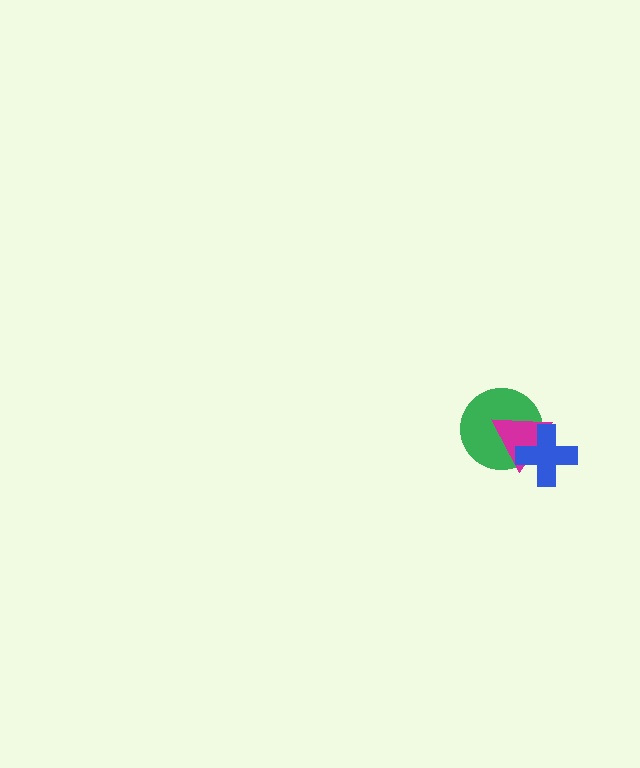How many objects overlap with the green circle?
2 objects overlap with the green circle.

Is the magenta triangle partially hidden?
Yes, it is partially covered by another shape.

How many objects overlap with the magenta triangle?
2 objects overlap with the magenta triangle.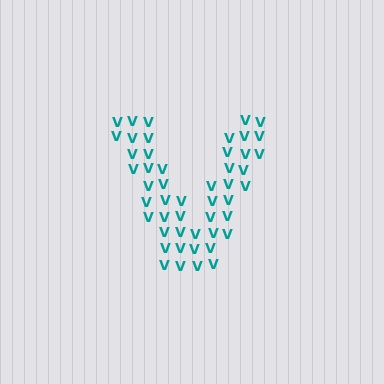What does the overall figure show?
The overall figure shows the letter V.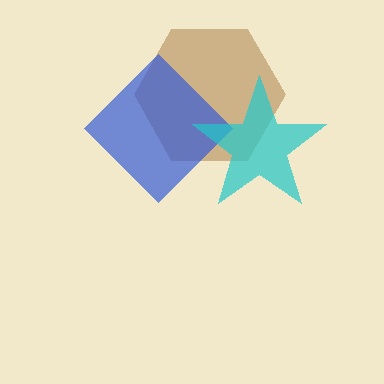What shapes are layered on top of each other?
The layered shapes are: a brown hexagon, a blue diamond, a cyan star.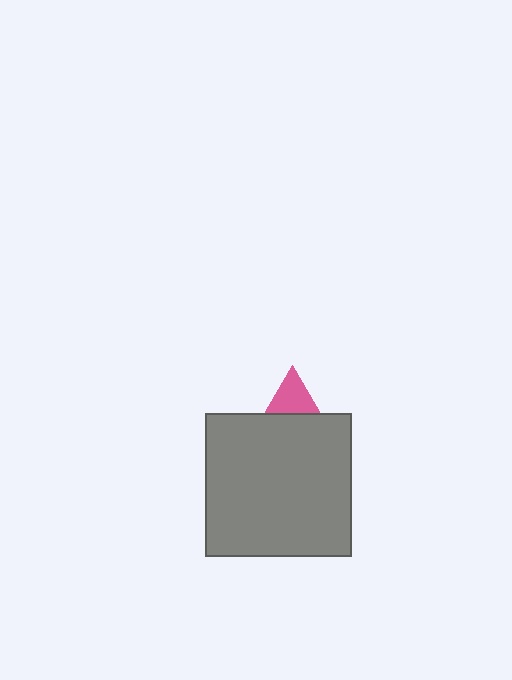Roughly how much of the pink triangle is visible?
A small part of it is visible (roughly 38%).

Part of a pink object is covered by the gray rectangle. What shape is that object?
It is a triangle.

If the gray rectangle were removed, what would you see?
You would see the complete pink triangle.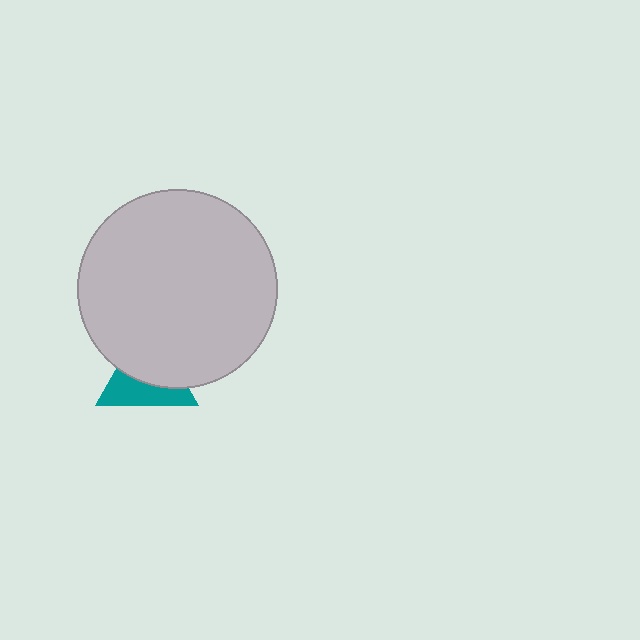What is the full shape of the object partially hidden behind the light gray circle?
The partially hidden object is a teal triangle.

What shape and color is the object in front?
The object in front is a light gray circle.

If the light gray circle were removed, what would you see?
You would see the complete teal triangle.